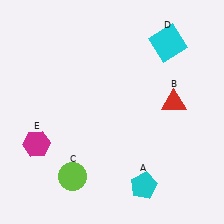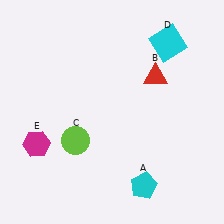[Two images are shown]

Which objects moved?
The objects that moved are: the red triangle (B), the lime circle (C).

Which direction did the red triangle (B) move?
The red triangle (B) moved up.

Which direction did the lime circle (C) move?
The lime circle (C) moved up.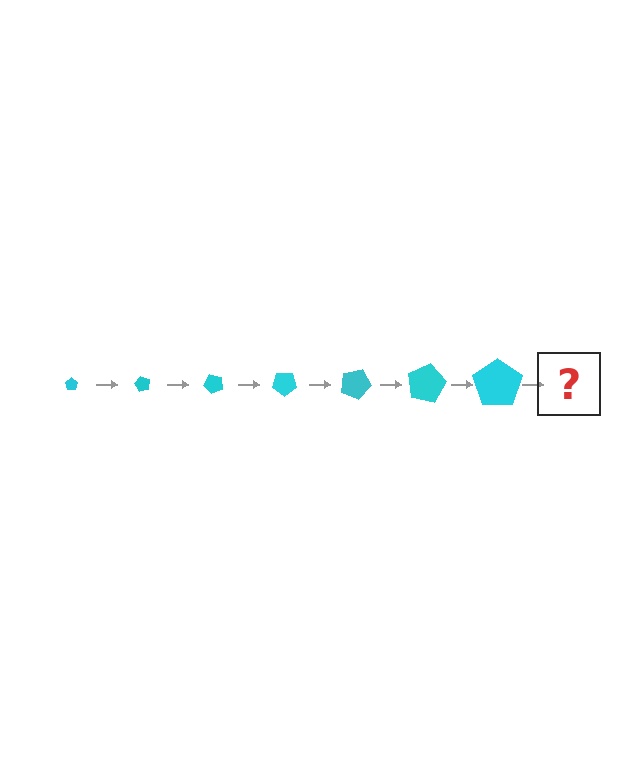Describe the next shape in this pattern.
It should be a pentagon, larger than the previous one and rotated 420 degrees from the start.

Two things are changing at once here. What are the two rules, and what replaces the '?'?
The two rules are that the pentagon grows larger each step and it rotates 60 degrees each step. The '?' should be a pentagon, larger than the previous one and rotated 420 degrees from the start.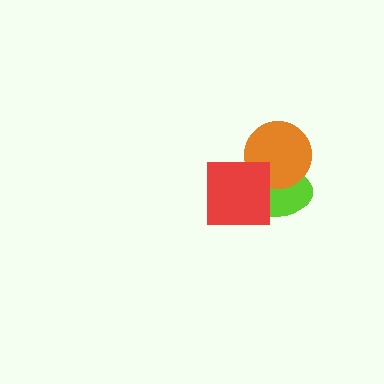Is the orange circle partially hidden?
Yes, it is partially covered by another shape.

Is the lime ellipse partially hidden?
Yes, it is partially covered by another shape.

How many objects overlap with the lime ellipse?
2 objects overlap with the lime ellipse.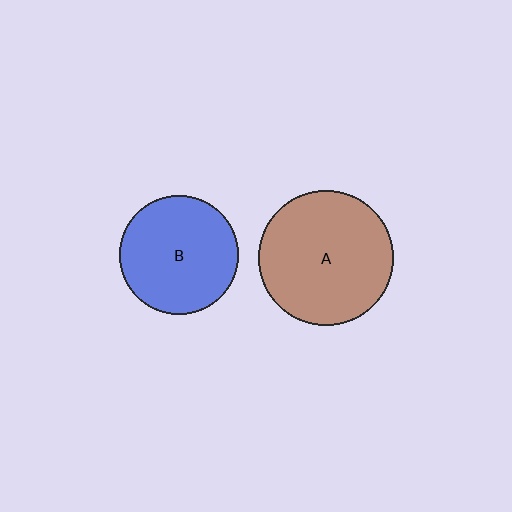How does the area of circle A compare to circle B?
Approximately 1.3 times.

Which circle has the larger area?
Circle A (brown).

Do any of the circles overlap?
No, none of the circles overlap.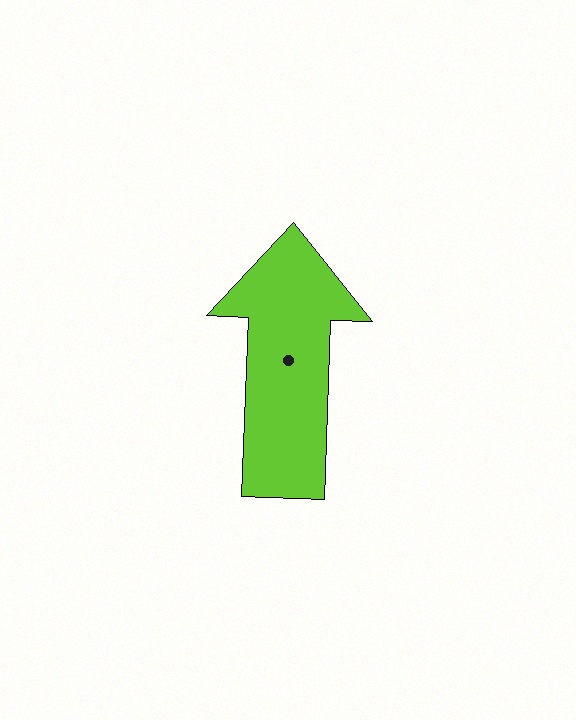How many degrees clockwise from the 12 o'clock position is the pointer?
Approximately 2 degrees.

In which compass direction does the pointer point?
North.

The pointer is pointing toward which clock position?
Roughly 12 o'clock.